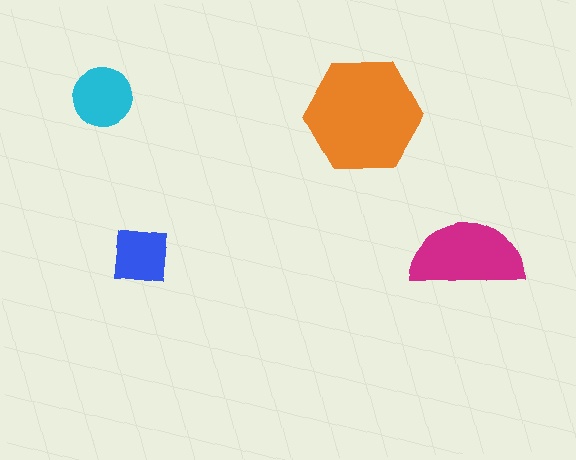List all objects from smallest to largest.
The blue square, the cyan circle, the magenta semicircle, the orange hexagon.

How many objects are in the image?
There are 4 objects in the image.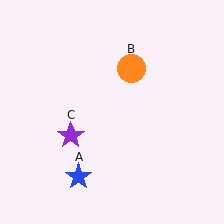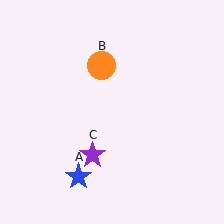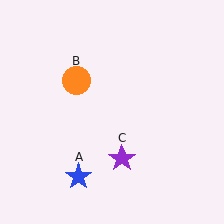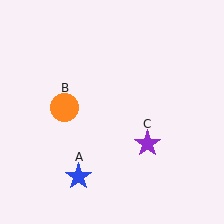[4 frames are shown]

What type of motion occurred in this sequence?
The orange circle (object B), purple star (object C) rotated counterclockwise around the center of the scene.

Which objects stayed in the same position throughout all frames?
Blue star (object A) remained stationary.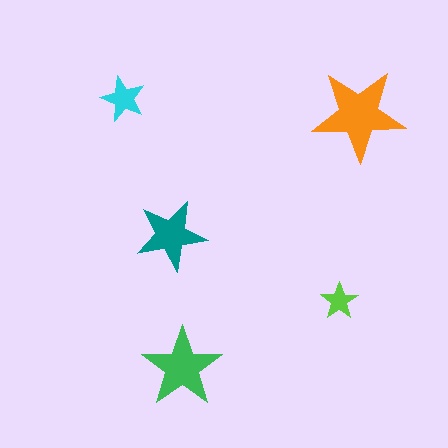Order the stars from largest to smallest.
the orange one, the green one, the teal one, the cyan one, the lime one.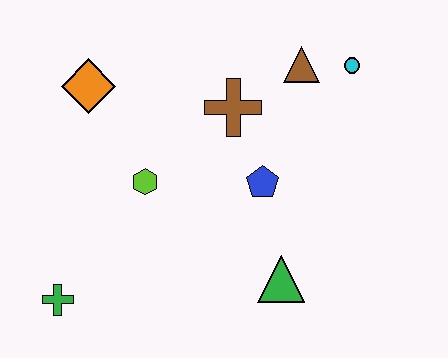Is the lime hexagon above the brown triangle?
No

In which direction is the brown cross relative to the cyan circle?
The brown cross is to the left of the cyan circle.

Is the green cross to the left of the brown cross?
Yes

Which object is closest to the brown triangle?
The cyan circle is closest to the brown triangle.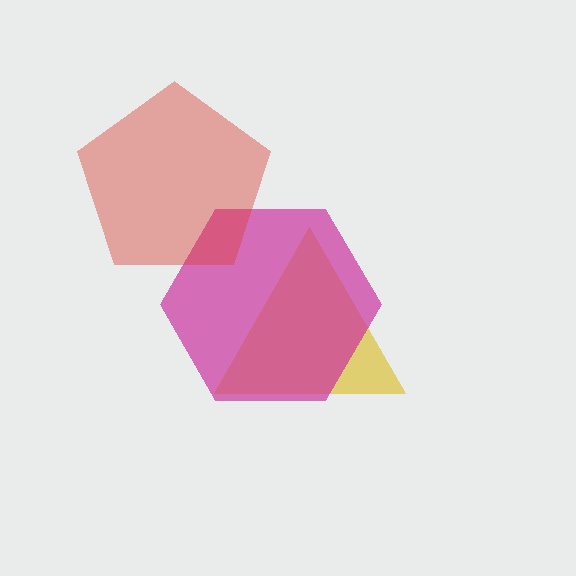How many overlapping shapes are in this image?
There are 3 overlapping shapes in the image.